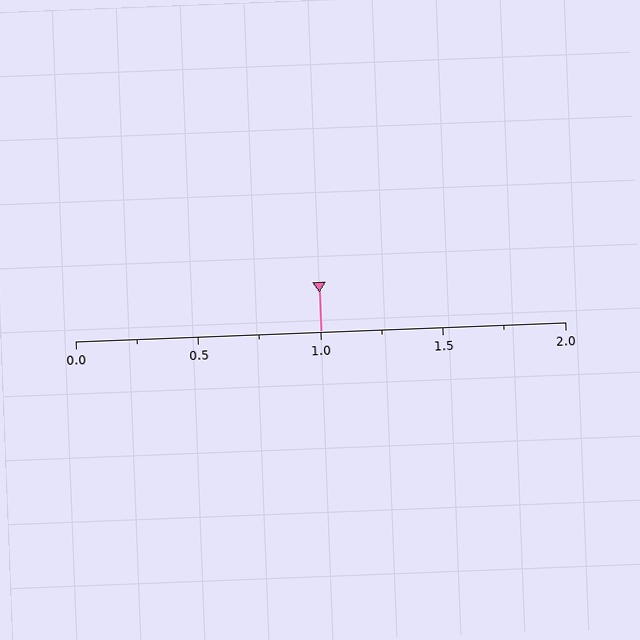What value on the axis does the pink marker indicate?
The marker indicates approximately 1.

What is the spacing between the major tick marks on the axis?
The major ticks are spaced 0.5 apart.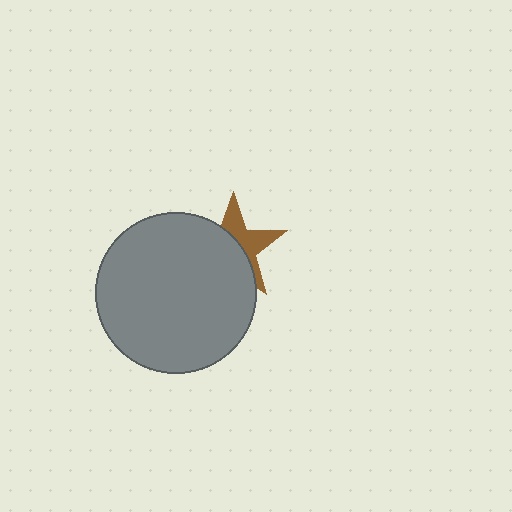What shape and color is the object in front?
The object in front is a gray circle.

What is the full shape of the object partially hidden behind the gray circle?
The partially hidden object is a brown star.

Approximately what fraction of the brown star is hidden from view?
Roughly 59% of the brown star is hidden behind the gray circle.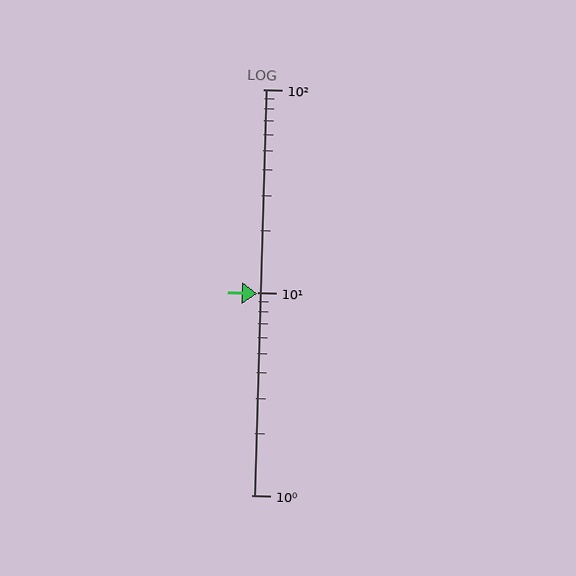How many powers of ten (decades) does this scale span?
The scale spans 2 decades, from 1 to 100.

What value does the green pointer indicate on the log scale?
The pointer indicates approximately 9.8.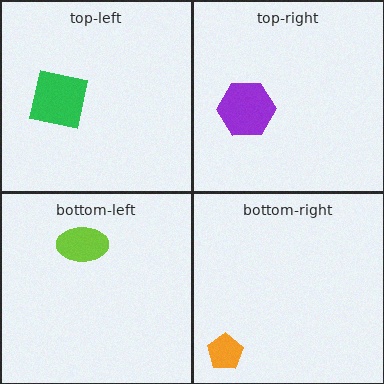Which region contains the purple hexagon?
The top-right region.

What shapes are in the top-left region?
The green square.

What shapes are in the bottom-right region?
The orange pentagon.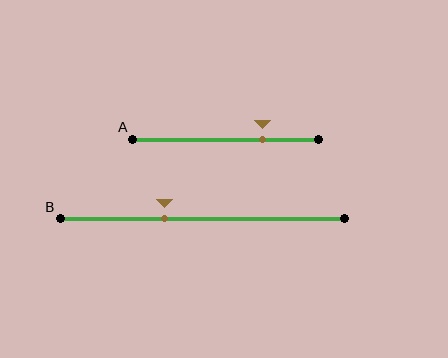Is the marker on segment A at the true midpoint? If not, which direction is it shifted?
No, the marker on segment A is shifted to the right by about 20% of the segment length.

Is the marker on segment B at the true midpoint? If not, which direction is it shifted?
No, the marker on segment B is shifted to the left by about 13% of the segment length.